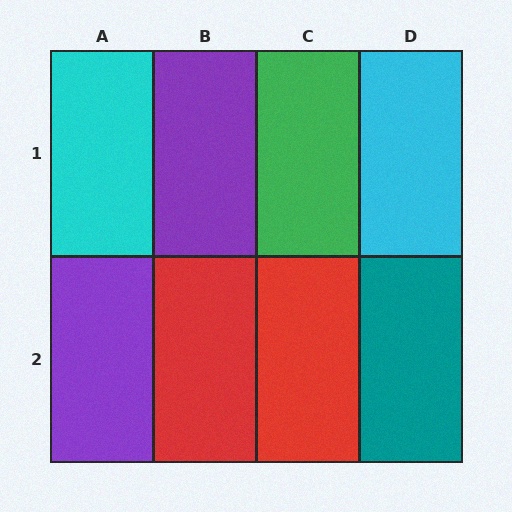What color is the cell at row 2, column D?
Teal.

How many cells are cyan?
2 cells are cyan.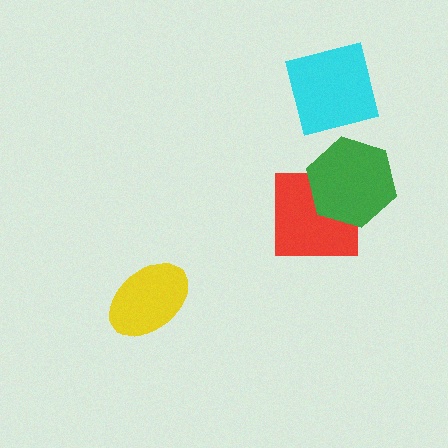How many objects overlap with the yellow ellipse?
0 objects overlap with the yellow ellipse.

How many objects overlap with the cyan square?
0 objects overlap with the cyan square.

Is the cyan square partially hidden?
No, no other shape covers it.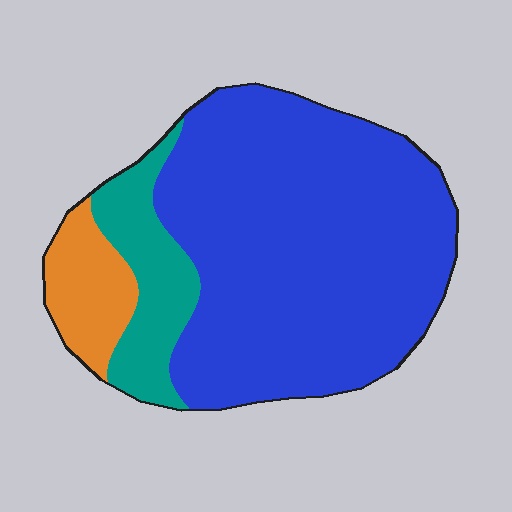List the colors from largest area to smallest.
From largest to smallest: blue, teal, orange.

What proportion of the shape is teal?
Teal covers about 15% of the shape.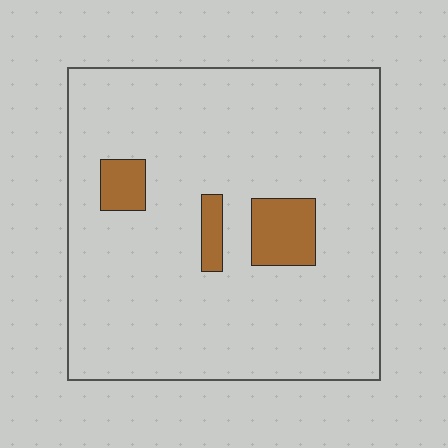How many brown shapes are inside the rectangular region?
3.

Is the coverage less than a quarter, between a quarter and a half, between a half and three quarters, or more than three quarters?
Less than a quarter.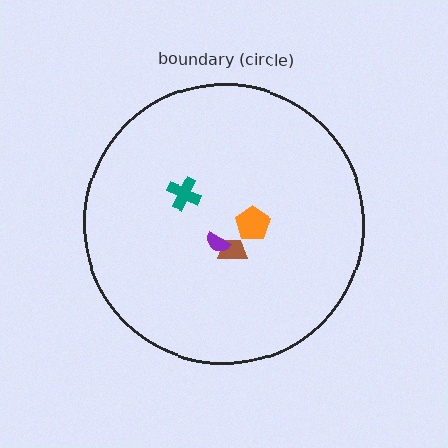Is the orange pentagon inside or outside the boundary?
Inside.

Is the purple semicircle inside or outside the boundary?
Inside.